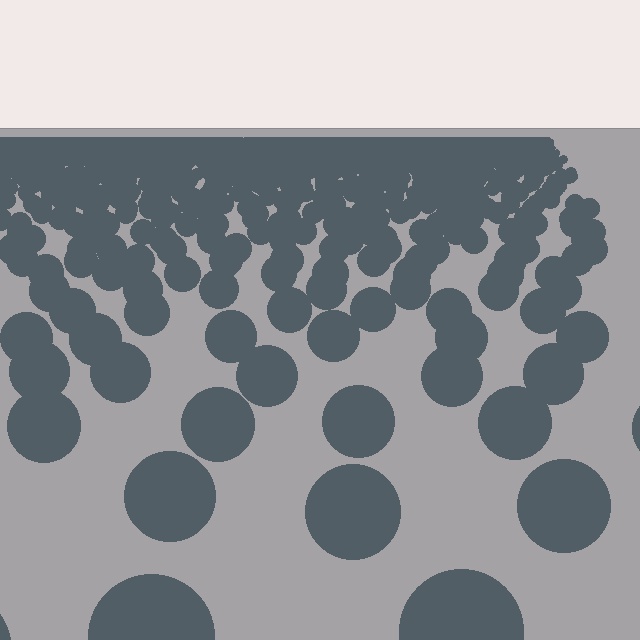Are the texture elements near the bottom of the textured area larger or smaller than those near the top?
Larger. Near the bottom, elements are closer to the viewer and appear at a bigger on-screen size.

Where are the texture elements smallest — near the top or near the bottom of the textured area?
Near the top.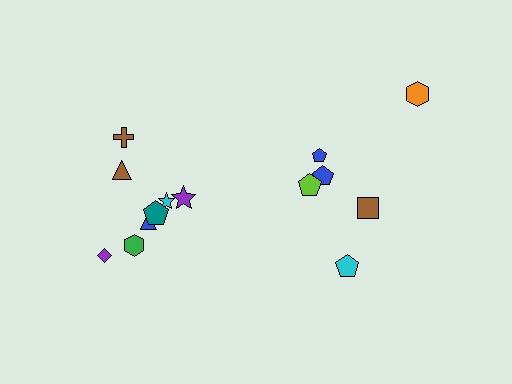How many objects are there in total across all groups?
There are 14 objects.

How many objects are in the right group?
There are 6 objects.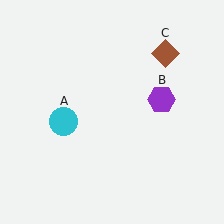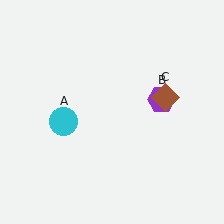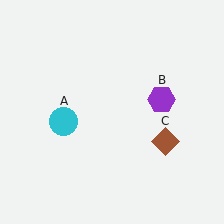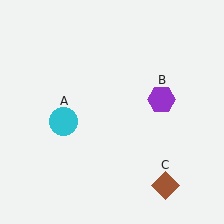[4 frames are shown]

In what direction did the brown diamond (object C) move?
The brown diamond (object C) moved down.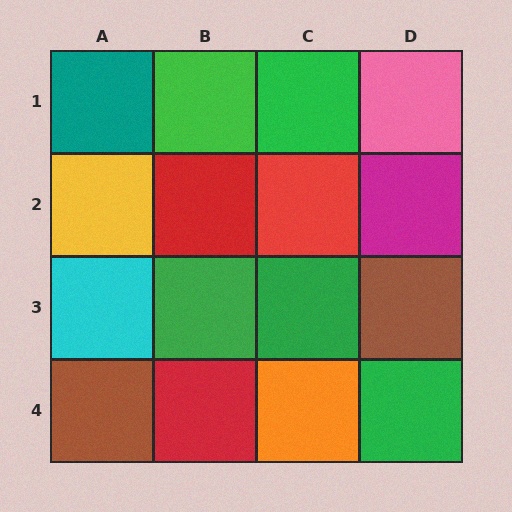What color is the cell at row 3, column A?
Cyan.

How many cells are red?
3 cells are red.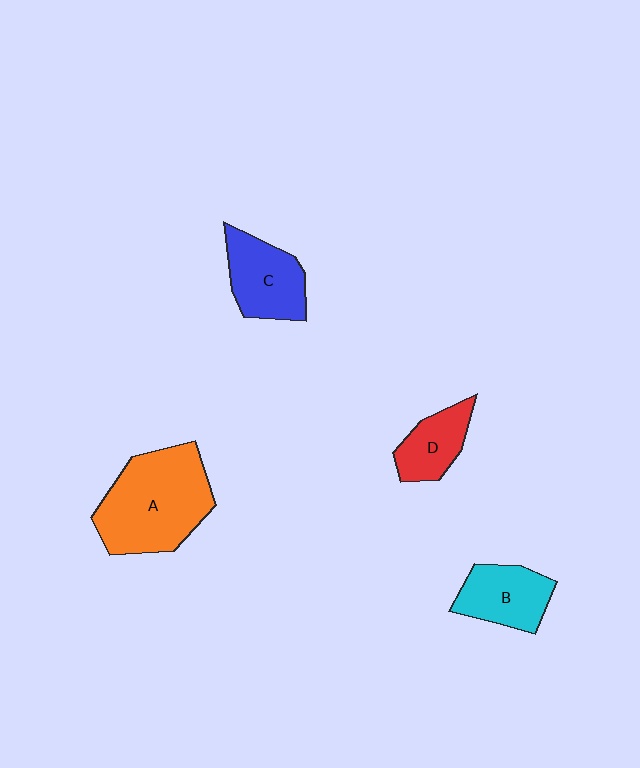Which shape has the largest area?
Shape A (orange).